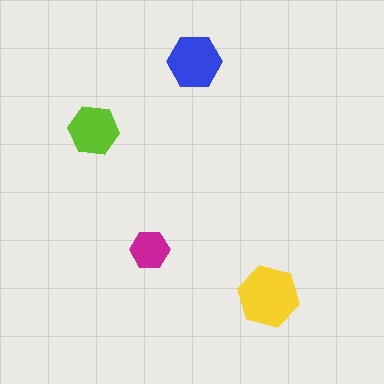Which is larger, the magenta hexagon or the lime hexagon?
The lime one.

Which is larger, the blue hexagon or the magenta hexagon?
The blue one.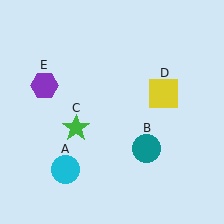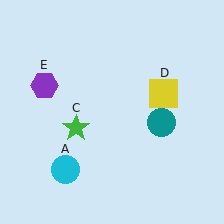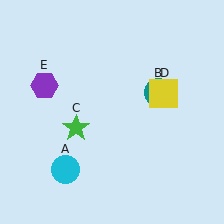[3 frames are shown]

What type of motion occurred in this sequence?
The teal circle (object B) rotated counterclockwise around the center of the scene.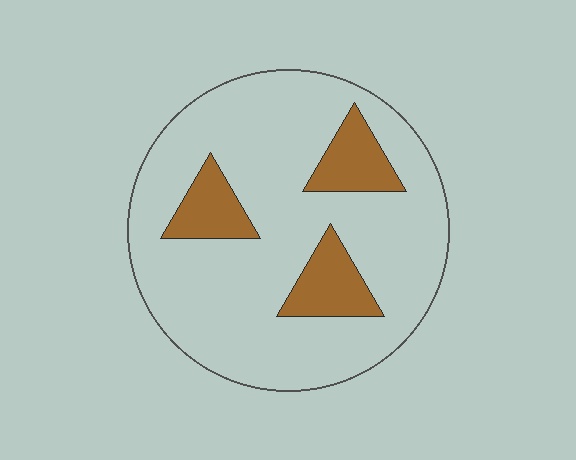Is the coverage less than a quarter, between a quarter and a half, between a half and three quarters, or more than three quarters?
Less than a quarter.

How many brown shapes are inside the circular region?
3.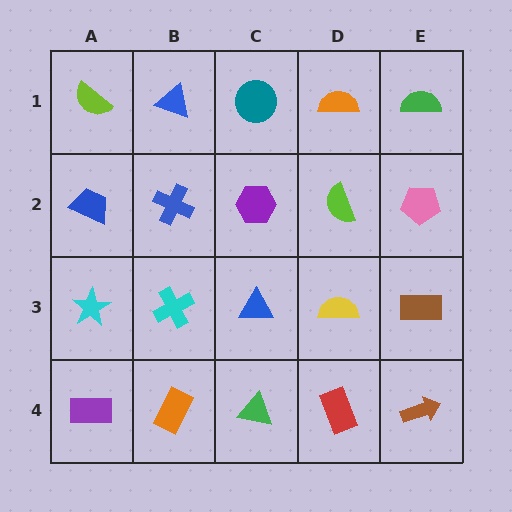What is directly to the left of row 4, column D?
A green triangle.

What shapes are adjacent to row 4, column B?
A cyan cross (row 3, column B), a purple rectangle (row 4, column A), a green triangle (row 4, column C).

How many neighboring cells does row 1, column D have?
3.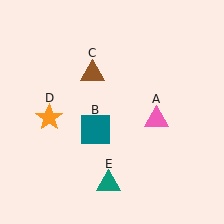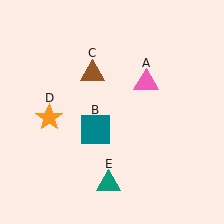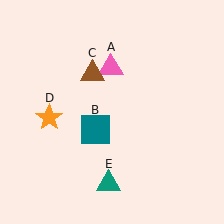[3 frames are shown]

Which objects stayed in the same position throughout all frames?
Teal square (object B) and brown triangle (object C) and orange star (object D) and teal triangle (object E) remained stationary.